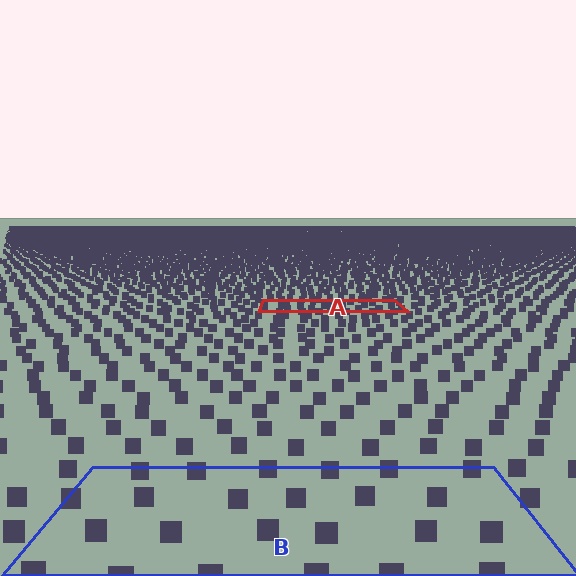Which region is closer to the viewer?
Region B is closer. The texture elements there are larger and more spread out.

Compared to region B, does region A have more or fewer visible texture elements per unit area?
Region A has more texture elements per unit area — they are packed more densely because it is farther away.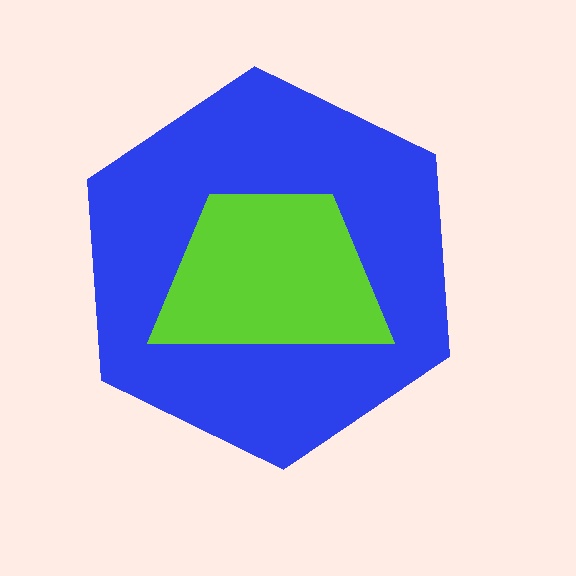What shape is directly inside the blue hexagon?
The lime trapezoid.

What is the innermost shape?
The lime trapezoid.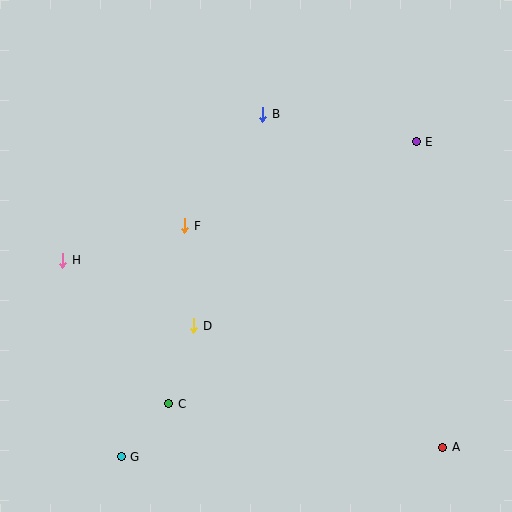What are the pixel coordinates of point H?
Point H is at (63, 261).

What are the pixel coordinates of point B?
Point B is at (263, 114).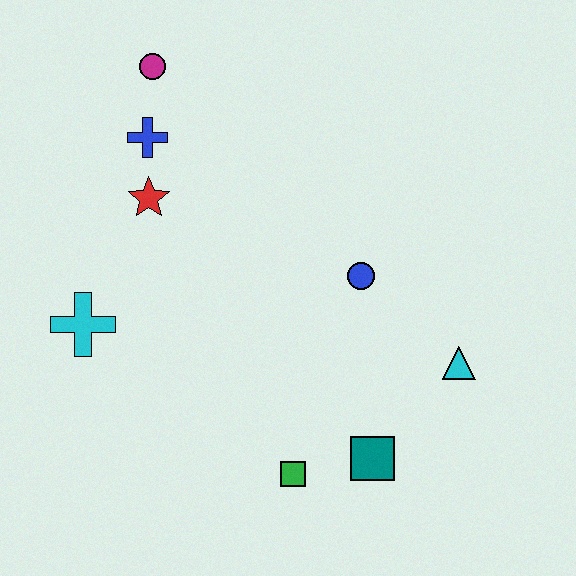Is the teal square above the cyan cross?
No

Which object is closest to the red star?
The blue cross is closest to the red star.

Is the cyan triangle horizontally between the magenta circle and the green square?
No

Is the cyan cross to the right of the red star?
No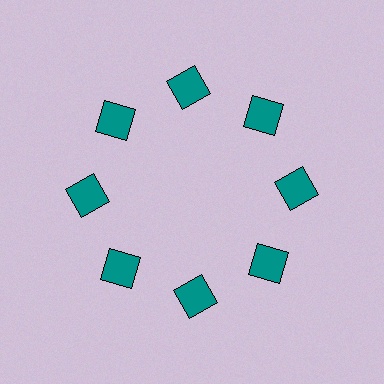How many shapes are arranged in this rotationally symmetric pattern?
There are 8 shapes, arranged in 8 groups of 1.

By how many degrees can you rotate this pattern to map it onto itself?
The pattern maps onto itself every 45 degrees of rotation.